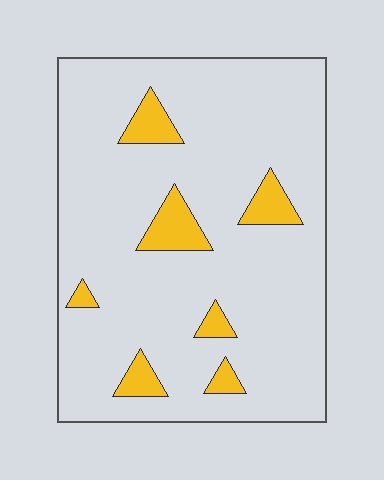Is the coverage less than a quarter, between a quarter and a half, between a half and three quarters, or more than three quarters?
Less than a quarter.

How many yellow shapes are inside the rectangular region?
7.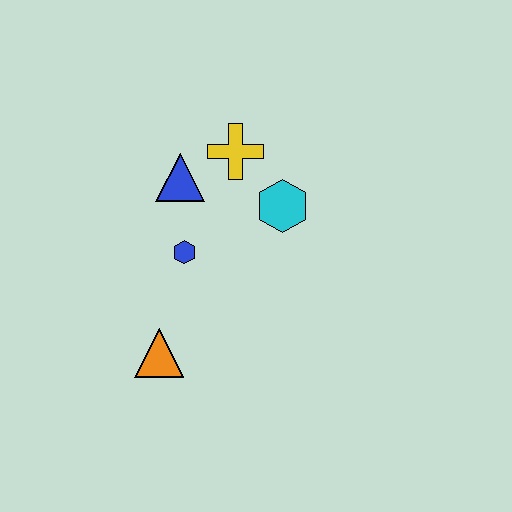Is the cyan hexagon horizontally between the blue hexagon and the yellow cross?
No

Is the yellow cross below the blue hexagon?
No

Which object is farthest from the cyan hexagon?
The orange triangle is farthest from the cyan hexagon.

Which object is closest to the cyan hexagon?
The yellow cross is closest to the cyan hexagon.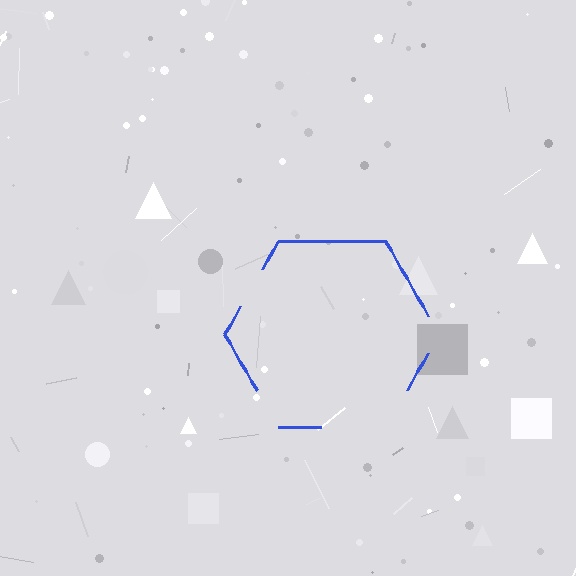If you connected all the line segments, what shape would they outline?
They would outline a hexagon.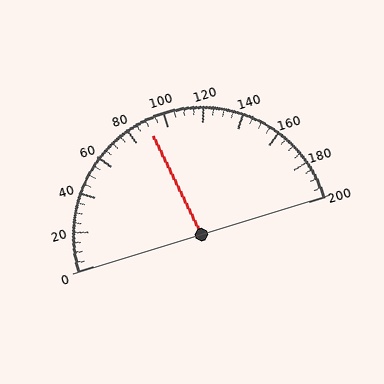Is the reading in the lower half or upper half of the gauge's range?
The reading is in the lower half of the range (0 to 200).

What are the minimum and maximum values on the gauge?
The gauge ranges from 0 to 200.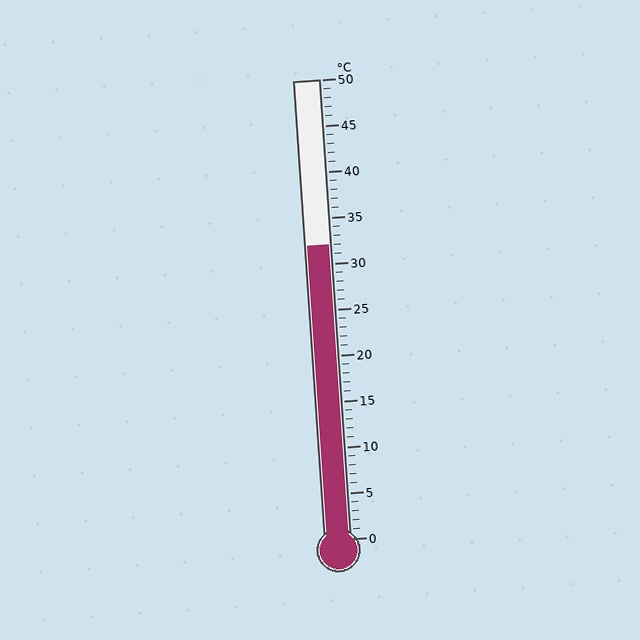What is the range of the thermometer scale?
The thermometer scale ranges from 0°C to 50°C.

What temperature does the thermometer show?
The thermometer shows approximately 32°C.